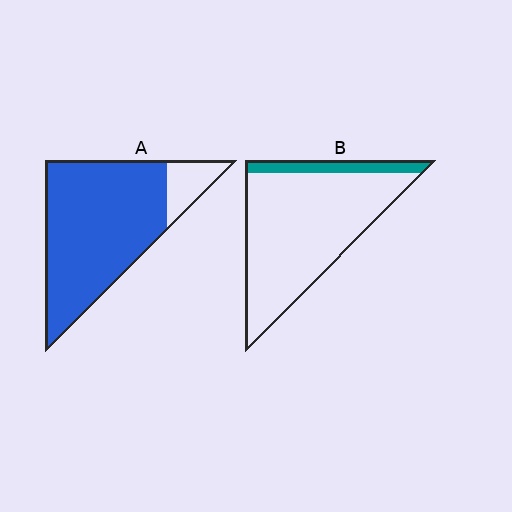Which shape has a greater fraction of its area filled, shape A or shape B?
Shape A.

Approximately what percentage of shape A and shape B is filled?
A is approximately 85% and B is approximately 15%.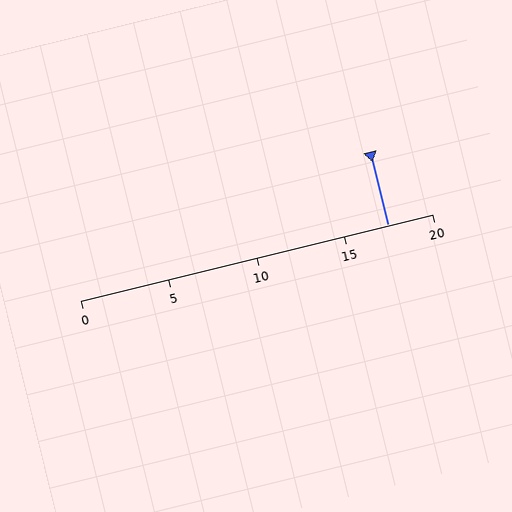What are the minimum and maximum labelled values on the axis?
The axis runs from 0 to 20.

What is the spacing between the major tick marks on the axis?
The major ticks are spaced 5 apart.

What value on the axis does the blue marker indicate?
The marker indicates approximately 17.5.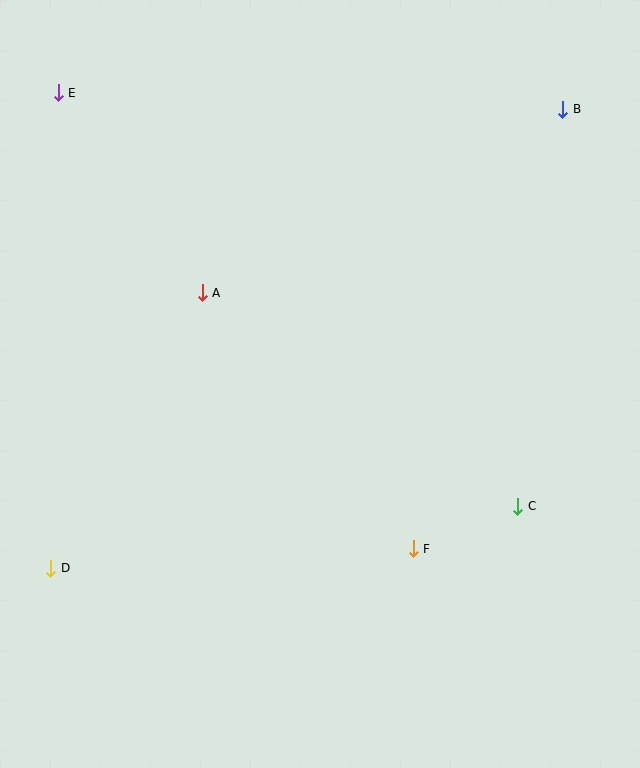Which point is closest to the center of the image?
Point A at (202, 293) is closest to the center.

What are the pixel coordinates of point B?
Point B is at (563, 109).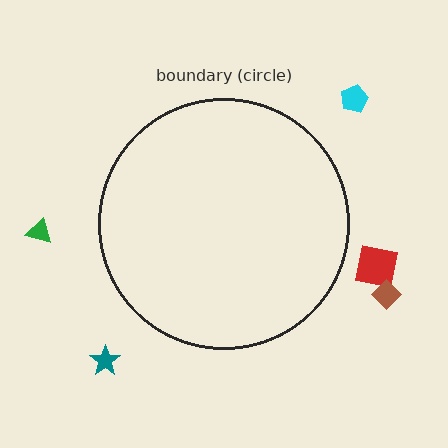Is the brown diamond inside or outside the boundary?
Outside.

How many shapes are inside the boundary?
0 inside, 5 outside.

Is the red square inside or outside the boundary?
Outside.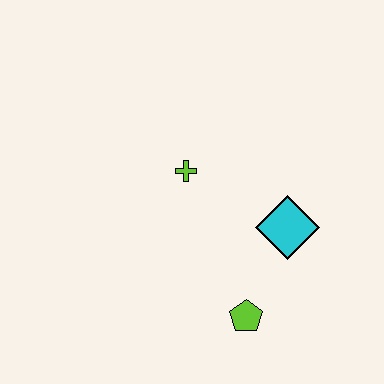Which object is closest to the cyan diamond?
The lime pentagon is closest to the cyan diamond.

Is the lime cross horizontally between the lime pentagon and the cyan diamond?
No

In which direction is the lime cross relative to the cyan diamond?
The lime cross is to the left of the cyan diamond.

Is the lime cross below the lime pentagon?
No